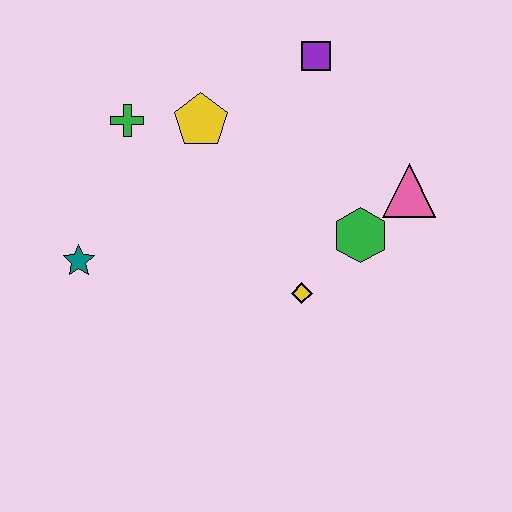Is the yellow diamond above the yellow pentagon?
No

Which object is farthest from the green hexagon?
The teal star is farthest from the green hexagon.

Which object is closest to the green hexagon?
The pink triangle is closest to the green hexagon.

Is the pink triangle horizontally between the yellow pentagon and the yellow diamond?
No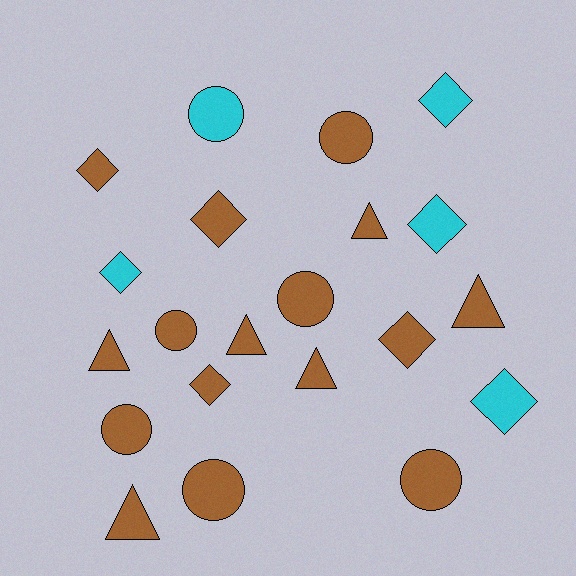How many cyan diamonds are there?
There are 4 cyan diamonds.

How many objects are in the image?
There are 21 objects.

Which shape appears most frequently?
Diamond, with 8 objects.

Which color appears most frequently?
Brown, with 16 objects.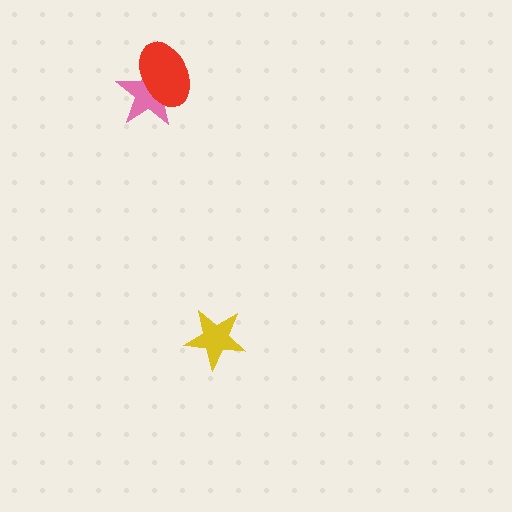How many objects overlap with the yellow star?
0 objects overlap with the yellow star.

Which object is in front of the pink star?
The red ellipse is in front of the pink star.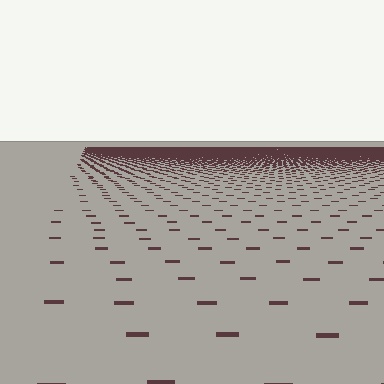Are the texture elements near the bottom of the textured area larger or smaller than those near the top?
Larger. Near the bottom, elements are closer to the viewer and appear at a bigger on-screen size.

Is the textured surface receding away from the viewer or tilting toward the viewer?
The surface is receding away from the viewer. Texture elements get smaller and denser toward the top.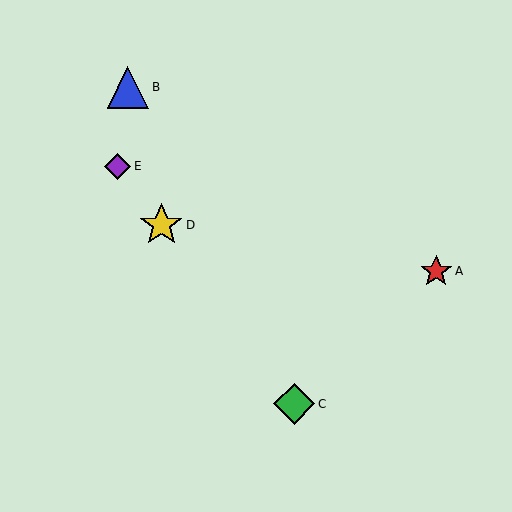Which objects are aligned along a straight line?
Objects C, D, E are aligned along a straight line.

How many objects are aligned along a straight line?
3 objects (C, D, E) are aligned along a straight line.